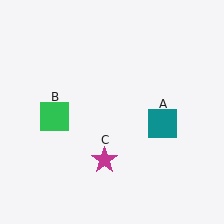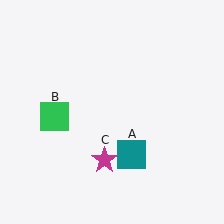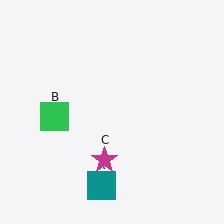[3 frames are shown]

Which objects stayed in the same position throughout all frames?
Green square (object B) and magenta star (object C) remained stationary.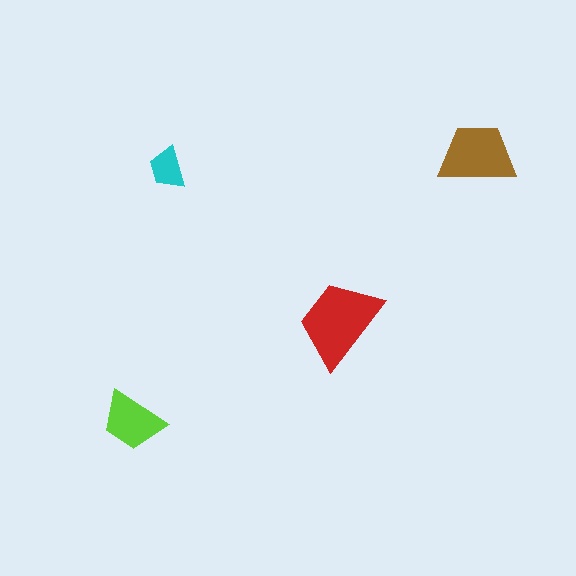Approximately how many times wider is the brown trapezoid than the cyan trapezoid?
About 2 times wider.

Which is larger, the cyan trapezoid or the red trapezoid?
The red one.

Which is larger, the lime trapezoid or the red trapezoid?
The red one.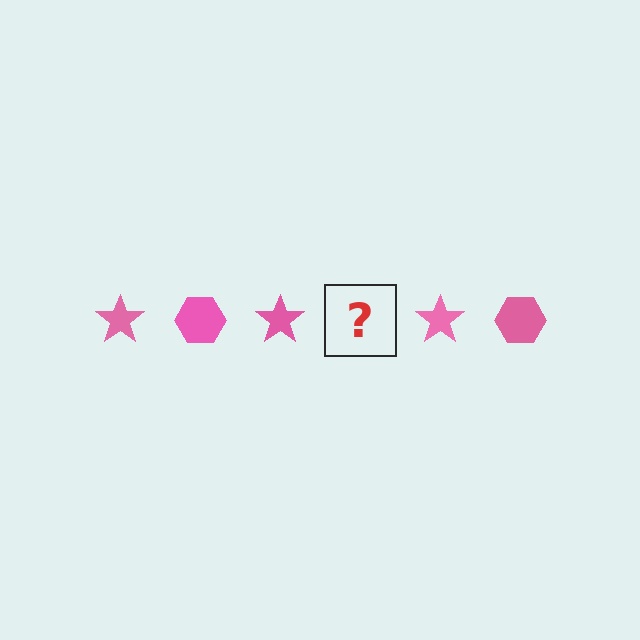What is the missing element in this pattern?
The missing element is a pink hexagon.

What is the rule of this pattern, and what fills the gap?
The rule is that the pattern cycles through star, hexagon shapes in pink. The gap should be filled with a pink hexagon.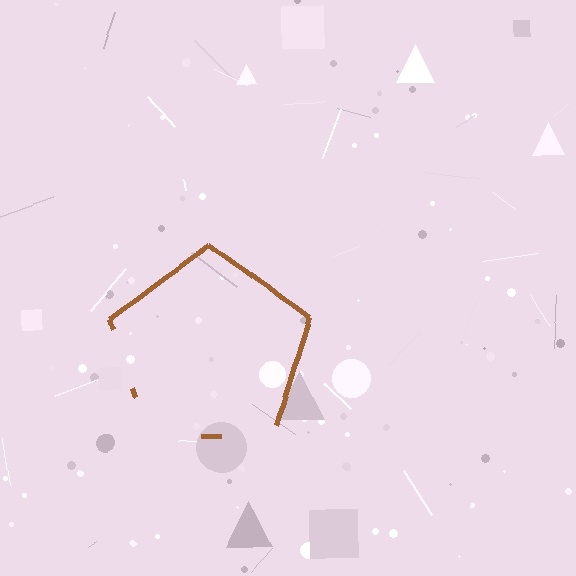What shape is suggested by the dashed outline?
The dashed outline suggests a pentagon.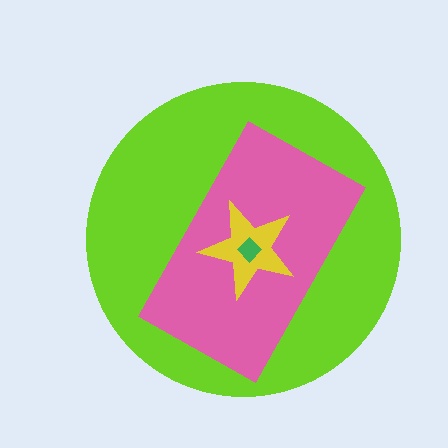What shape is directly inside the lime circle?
The pink rectangle.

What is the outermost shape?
The lime circle.